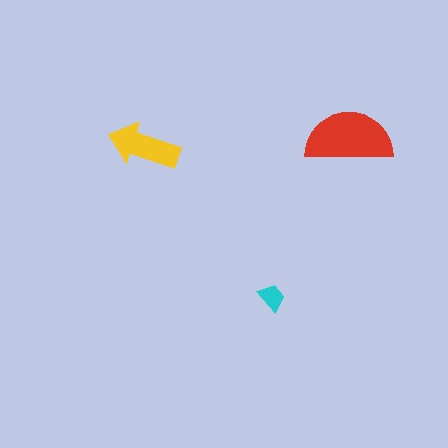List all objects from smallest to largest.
The cyan trapezoid, the yellow arrow, the red semicircle.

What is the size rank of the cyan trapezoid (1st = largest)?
3rd.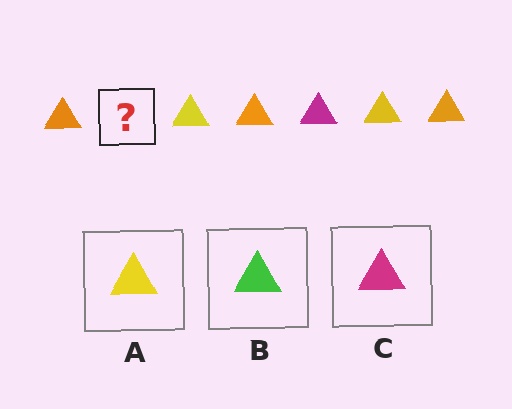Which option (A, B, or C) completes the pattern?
C.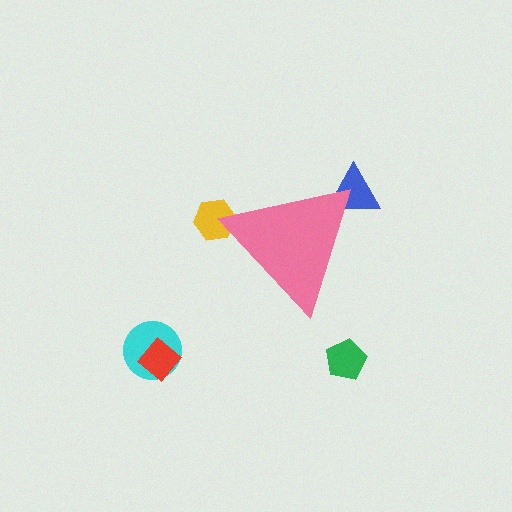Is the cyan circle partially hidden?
No, the cyan circle is fully visible.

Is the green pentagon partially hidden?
No, the green pentagon is fully visible.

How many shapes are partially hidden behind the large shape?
2 shapes are partially hidden.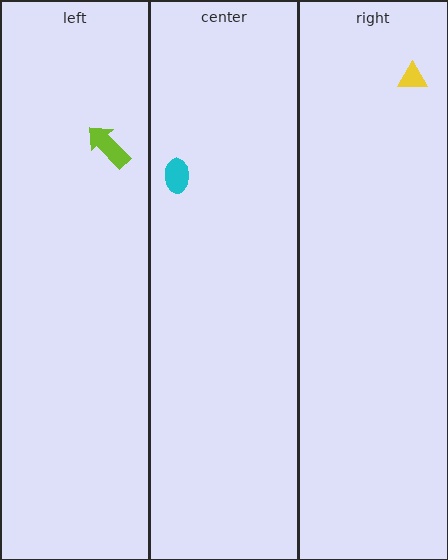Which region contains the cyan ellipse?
The center region.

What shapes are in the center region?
The cyan ellipse.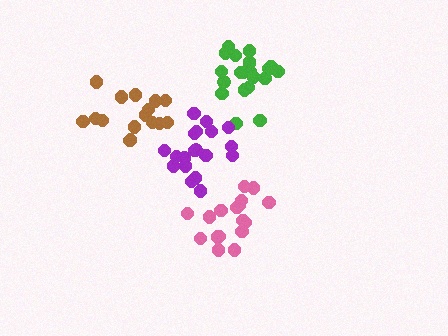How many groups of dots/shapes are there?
There are 4 groups.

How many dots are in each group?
Group 1: 21 dots, Group 2: 19 dots, Group 3: 16 dots, Group 4: 17 dots (73 total).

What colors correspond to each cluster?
The clusters are colored: green, purple, brown, pink.